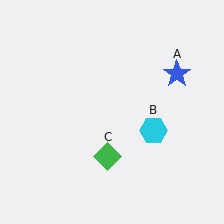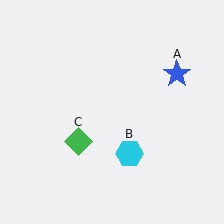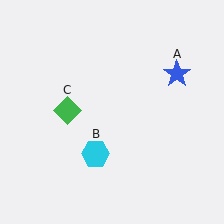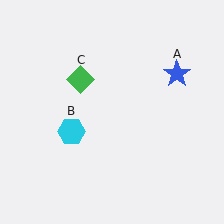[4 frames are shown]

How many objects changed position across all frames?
2 objects changed position: cyan hexagon (object B), green diamond (object C).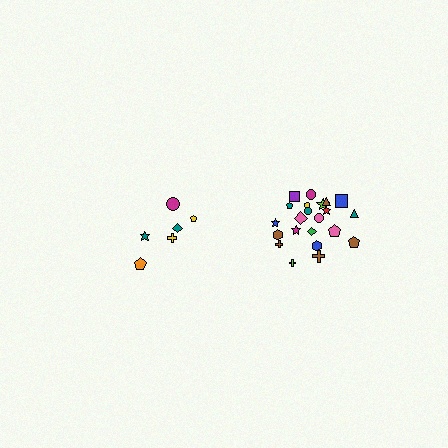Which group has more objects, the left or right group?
The right group.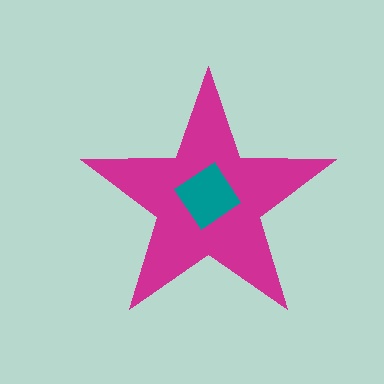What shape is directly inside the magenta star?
The teal diamond.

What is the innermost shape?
The teal diamond.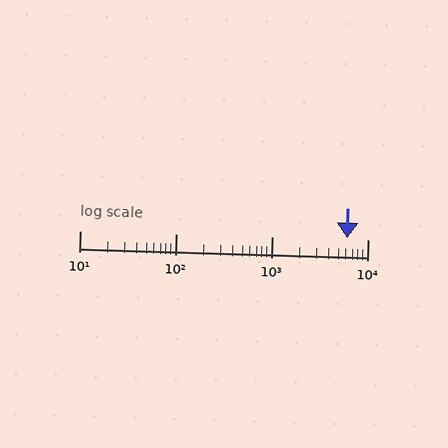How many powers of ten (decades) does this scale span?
The scale spans 3 decades, from 10 to 10000.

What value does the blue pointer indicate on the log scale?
The pointer indicates approximately 6100.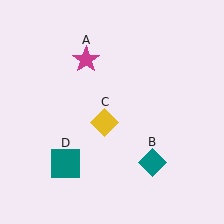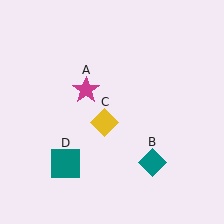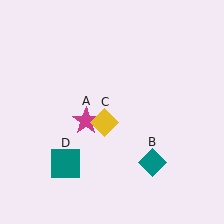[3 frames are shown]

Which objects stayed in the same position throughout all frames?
Teal diamond (object B) and yellow diamond (object C) and teal square (object D) remained stationary.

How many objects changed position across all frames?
1 object changed position: magenta star (object A).